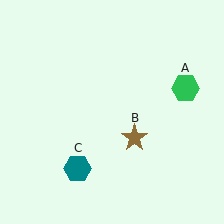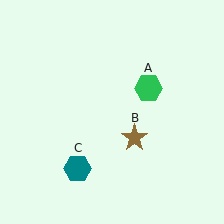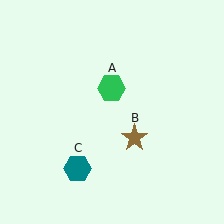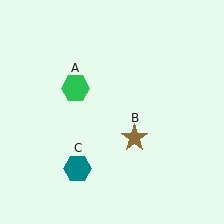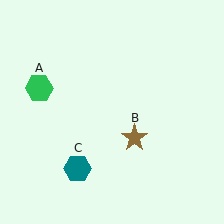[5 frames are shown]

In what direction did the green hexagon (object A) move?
The green hexagon (object A) moved left.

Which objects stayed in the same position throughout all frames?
Brown star (object B) and teal hexagon (object C) remained stationary.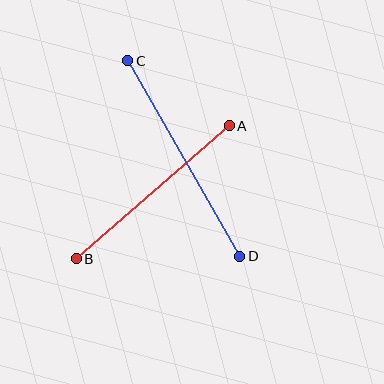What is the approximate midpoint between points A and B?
The midpoint is at approximately (153, 192) pixels.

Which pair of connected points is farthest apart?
Points C and D are farthest apart.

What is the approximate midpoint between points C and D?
The midpoint is at approximately (184, 159) pixels.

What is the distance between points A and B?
The distance is approximately 203 pixels.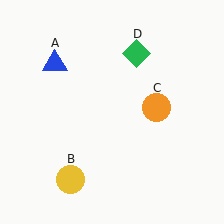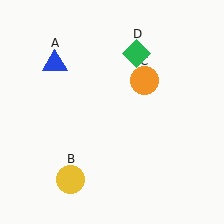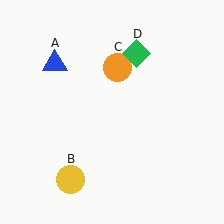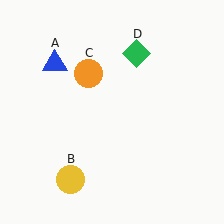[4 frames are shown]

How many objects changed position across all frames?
1 object changed position: orange circle (object C).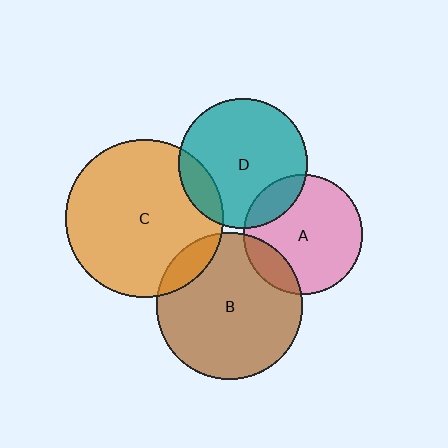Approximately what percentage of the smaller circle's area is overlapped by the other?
Approximately 10%.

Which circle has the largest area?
Circle C (orange).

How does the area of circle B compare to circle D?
Approximately 1.3 times.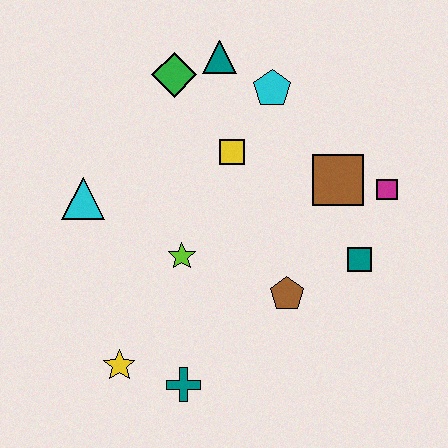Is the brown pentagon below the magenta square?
Yes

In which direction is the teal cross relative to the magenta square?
The teal cross is to the left of the magenta square.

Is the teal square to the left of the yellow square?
No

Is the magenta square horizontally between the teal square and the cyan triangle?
No